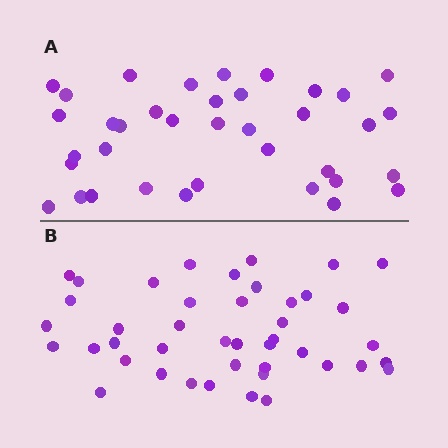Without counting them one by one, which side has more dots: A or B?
Region B (the bottom region) has more dots.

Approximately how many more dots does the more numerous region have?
Region B has about 6 more dots than region A.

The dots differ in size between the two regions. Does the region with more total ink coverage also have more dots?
No. Region A has more total ink coverage because its dots are larger, but region B actually contains more individual dots. Total area can be misleading — the number of items is what matters here.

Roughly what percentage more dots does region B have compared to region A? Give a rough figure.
About 15% more.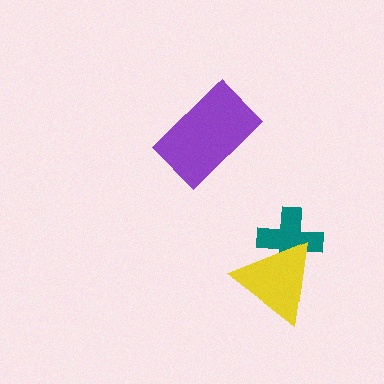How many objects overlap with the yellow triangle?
1 object overlaps with the yellow triangle.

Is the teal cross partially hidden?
Yes, it is partially covered by another shape.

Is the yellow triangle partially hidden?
No, no other shape covers it.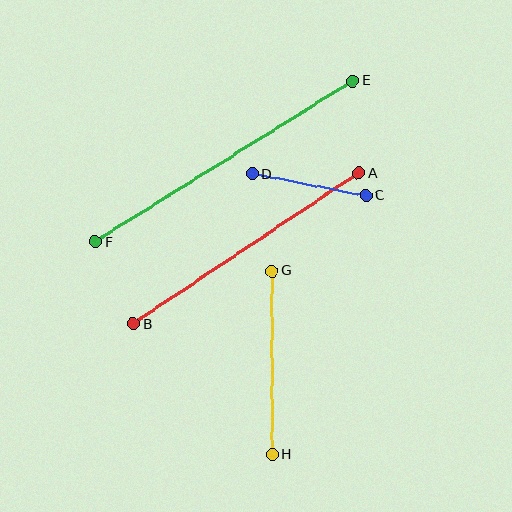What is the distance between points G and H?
The distance is approximately 183 pixels.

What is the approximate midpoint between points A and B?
The midpoint is at approximately (246, 248) pixels.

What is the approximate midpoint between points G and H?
The midpoint is at approximately (272, 363) pixels.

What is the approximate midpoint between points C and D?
The midpoint is at approximately (309, 185) pixels.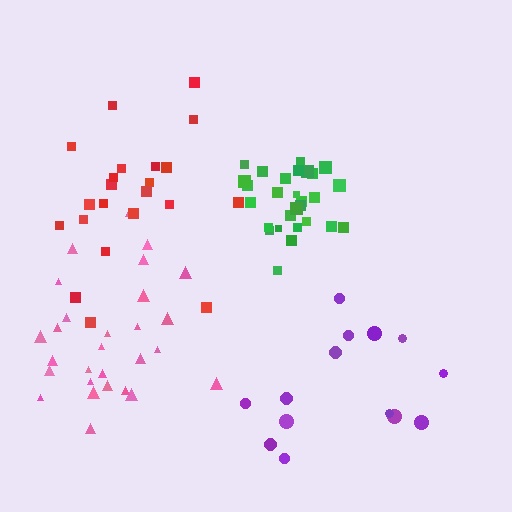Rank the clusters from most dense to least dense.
green, pink, red, purple.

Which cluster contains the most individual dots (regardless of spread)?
Green (28).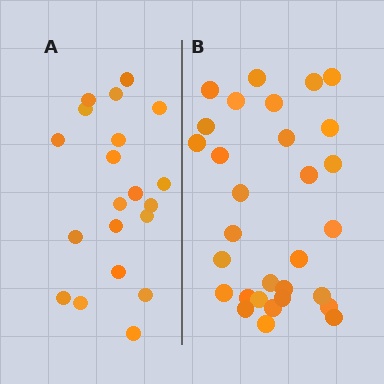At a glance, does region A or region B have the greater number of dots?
Region B (the right region) has more dots.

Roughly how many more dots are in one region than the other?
Region B has roughly 10 or so more dots than region A.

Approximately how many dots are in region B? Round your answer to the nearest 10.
About 30 dots.